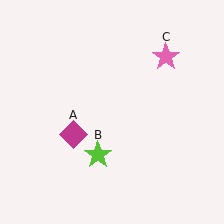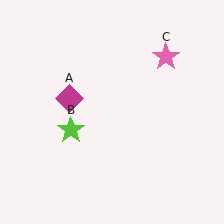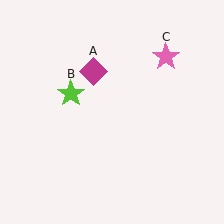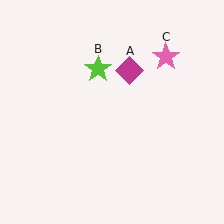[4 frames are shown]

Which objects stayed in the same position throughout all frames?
Pink star (object C) remained stationary.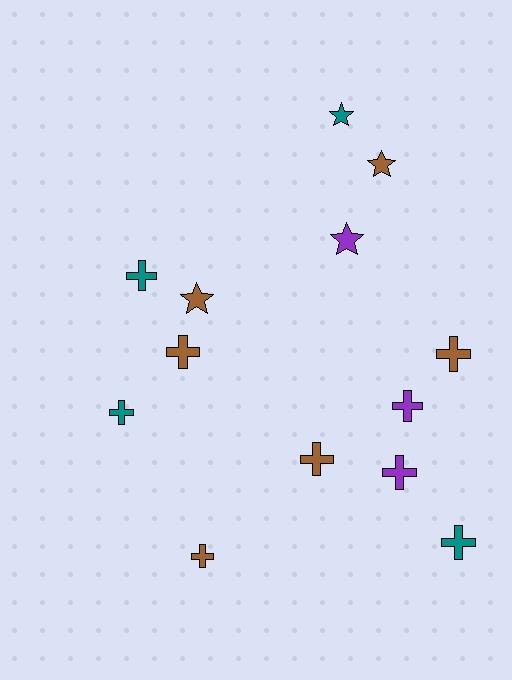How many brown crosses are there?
There are 4 brown crosses.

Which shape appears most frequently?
Cross, with 9 objects.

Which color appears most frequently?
Brown, with 6 objects.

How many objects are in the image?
There are 13 objects.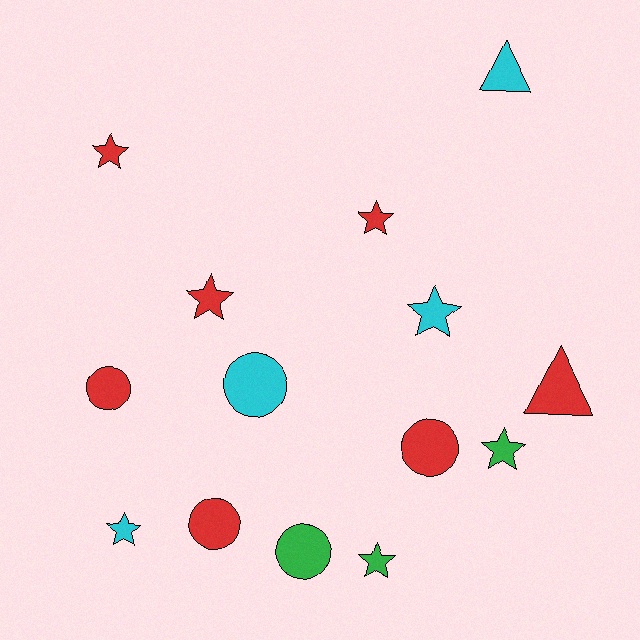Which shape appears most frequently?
Star, with 7 objects.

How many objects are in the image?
There are 14 objects.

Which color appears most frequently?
Red, with 7 objects.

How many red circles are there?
There are 3 red circles.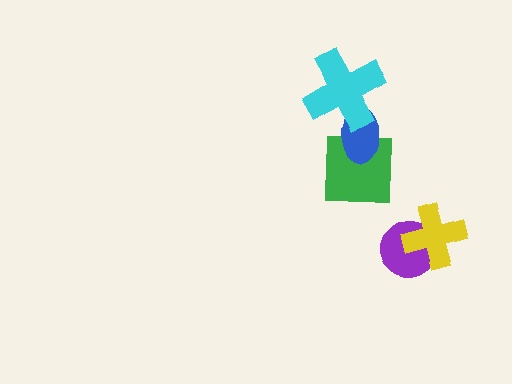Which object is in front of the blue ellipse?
The cyan cross is in front of the blue ellipse.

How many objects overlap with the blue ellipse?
2 objects overlap with the blue ellipse.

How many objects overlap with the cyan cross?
1 object overlaps with the cyan cross.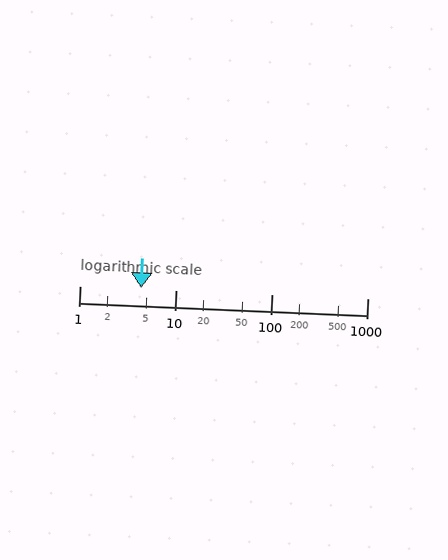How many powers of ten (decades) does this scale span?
The scale spans 3 decades, from 1 to 1000.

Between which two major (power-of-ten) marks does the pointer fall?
The pointer is between 1 and 10.